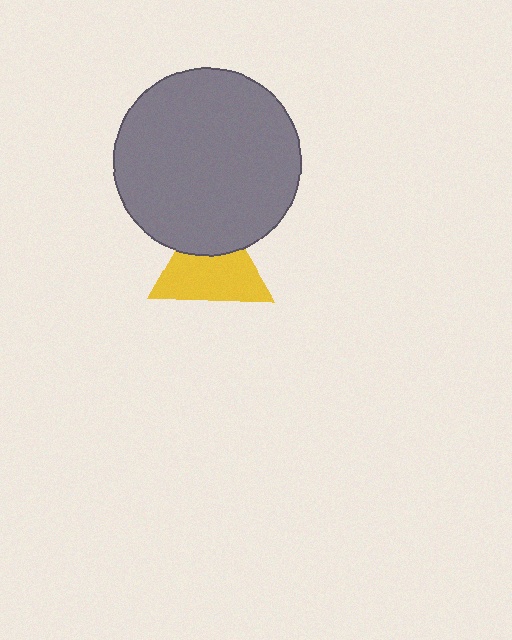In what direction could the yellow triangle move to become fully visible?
The yellow triangle could move down. That would shift it out from behind the gray circle entirely.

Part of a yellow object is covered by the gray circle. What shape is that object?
It is a triangle.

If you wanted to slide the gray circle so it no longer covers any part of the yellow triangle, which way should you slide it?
Slide it up — that is the most direct way to separate the two shapes.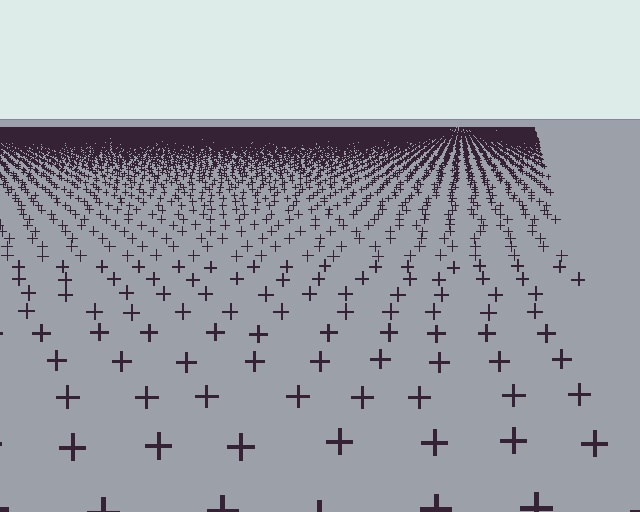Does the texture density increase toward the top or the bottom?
Density increases toward the top.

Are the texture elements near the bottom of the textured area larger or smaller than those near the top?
Larger. Near the bottom, elements are closer to the viewer and appear at a bigger on-screen size.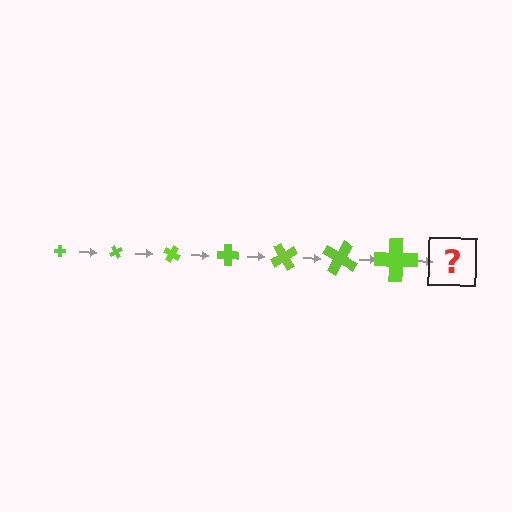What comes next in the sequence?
The next element should be a cross, larger than the previous one and rotated 420 degrees from the start.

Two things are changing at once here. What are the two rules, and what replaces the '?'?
The two rules are that the cross grows larger each step and it rotates 60 degrees each step. The '?' should be a cross, larger than the previous one and rotated 420 degrees from the start.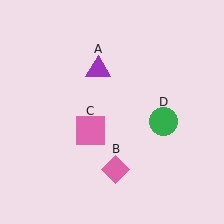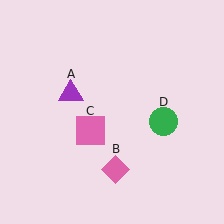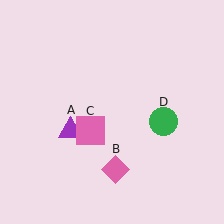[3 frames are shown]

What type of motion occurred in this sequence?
The purple triangle (object A) rotated counterclockwise around the center of the scene.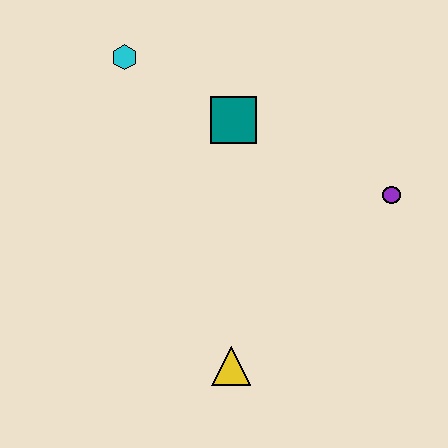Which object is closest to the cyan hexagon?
The teal square is closest to the cyan hexagon.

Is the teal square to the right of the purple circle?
No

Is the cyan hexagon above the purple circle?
Yes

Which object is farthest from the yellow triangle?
The cyan hexagon is farthest from the yellow triangle.